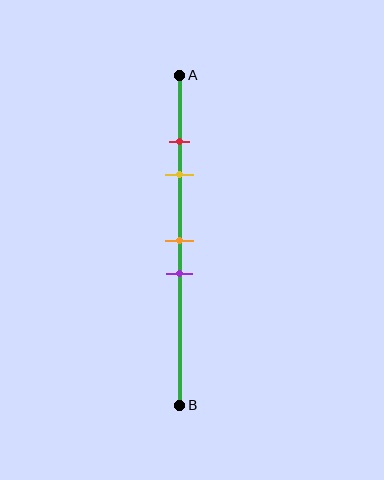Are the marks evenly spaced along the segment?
No, the marks are not evenly spaced.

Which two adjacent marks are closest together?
The red and yellow marks are the closest adjacent pair.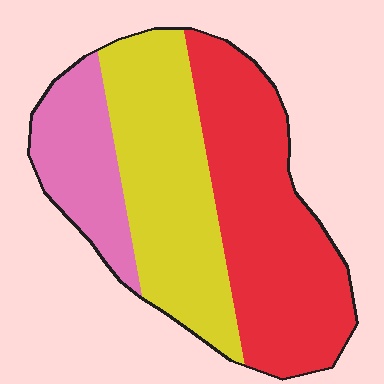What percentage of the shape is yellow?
Yellow covers about 35% of the shape.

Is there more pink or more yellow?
Yellow.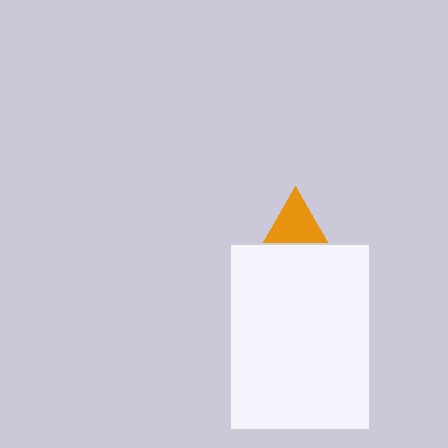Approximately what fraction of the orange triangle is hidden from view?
Roughly 58% of the orange triangle is hidden behind the white rectangle.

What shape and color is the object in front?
The object in front is a white rectangle.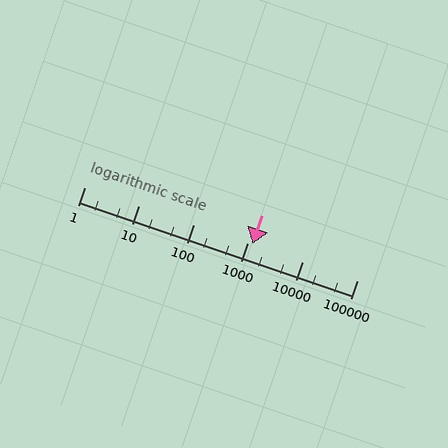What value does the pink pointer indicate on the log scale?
The pointer indicates approximately 1200.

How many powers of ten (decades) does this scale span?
The scale spans 5 decades, from 1 to 100000.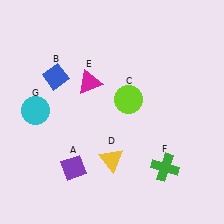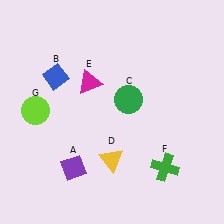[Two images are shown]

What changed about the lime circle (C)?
In Image 1, C is lime. In Image 2, it changed to green.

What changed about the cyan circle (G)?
In Image 1, G is cyan. In Image 2, it changed to lime.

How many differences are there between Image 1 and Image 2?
There are 2 differences between the two images.